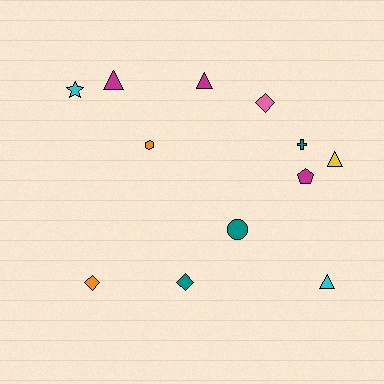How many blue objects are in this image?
There are no blue objects.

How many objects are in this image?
There are 12 objects.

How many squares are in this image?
There are no squares.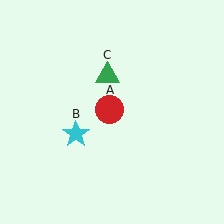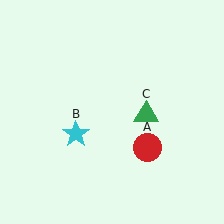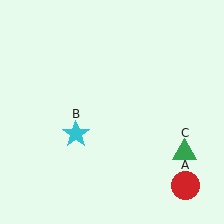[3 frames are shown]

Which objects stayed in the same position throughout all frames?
Cyan star (object B) remained stationary.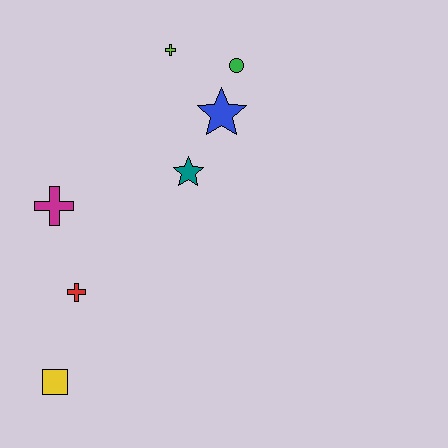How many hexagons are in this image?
There are no hexagons.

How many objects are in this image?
There are 7 objects.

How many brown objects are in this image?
There are no brown objects.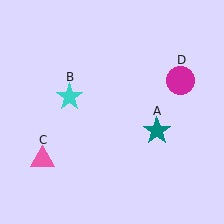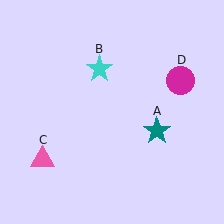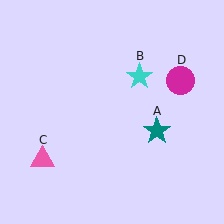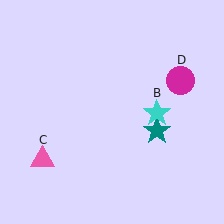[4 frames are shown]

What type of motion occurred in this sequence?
The cyan star (object B) rotated clockwise around the center of the scene.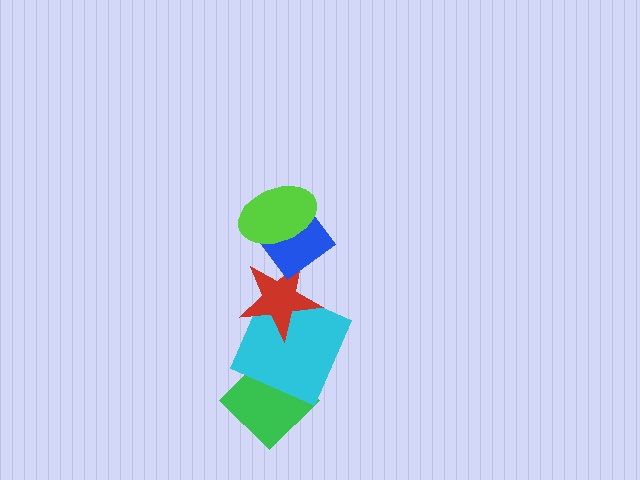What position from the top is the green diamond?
The green diamond is 5th from the top.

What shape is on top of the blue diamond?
The lime ellipse is on top of the blue diamond.